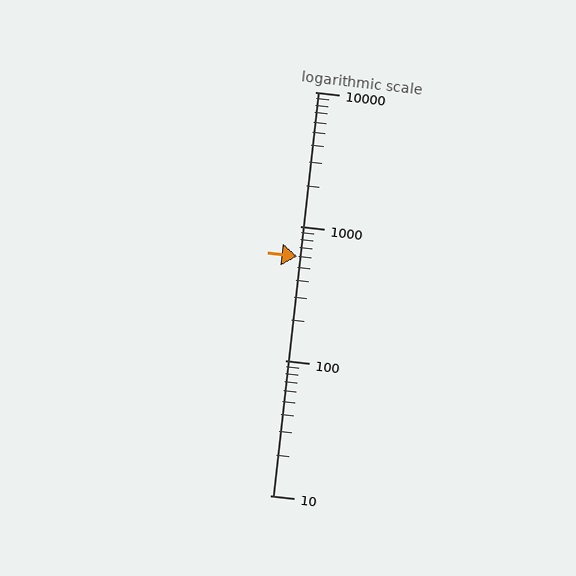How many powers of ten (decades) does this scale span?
The scale spans 3 decades, from 10 to 10000.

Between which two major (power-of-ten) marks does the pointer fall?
The pointer is between 100 and 1000.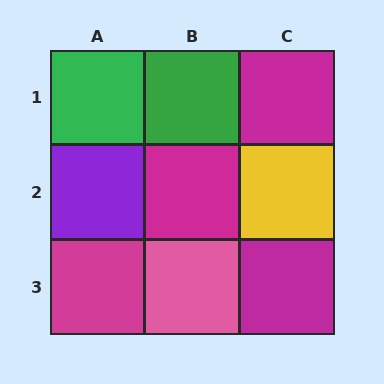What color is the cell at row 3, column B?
Pink.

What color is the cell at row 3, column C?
Magenta.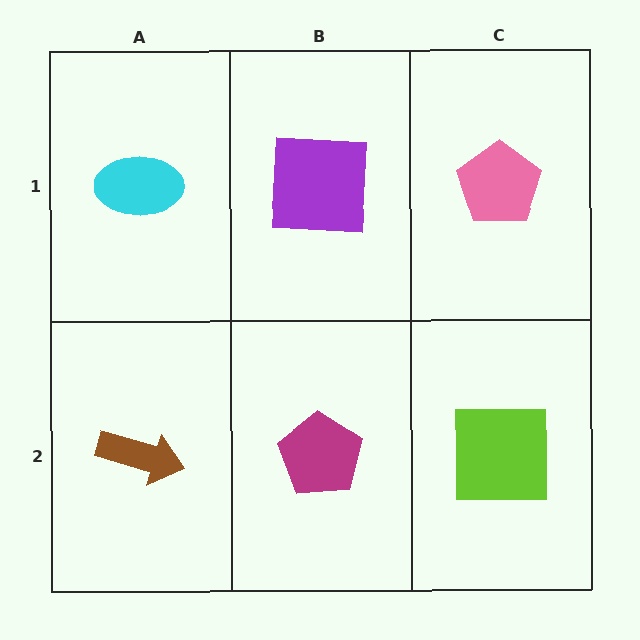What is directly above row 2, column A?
A cyan ellipse.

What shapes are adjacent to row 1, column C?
A lime square (row 2, column C), a purple square (row 1, column B).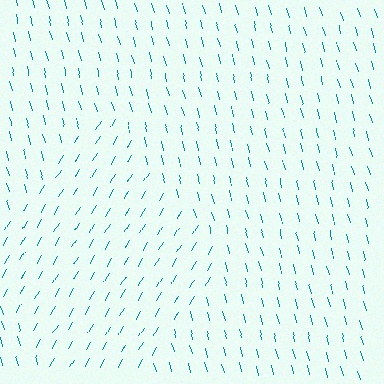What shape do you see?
I see a diamond.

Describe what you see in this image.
The image is filled with small teal line segments. A diamond region in the image has lines oriented differently from the surrounding lines, creating a visible texture boundary.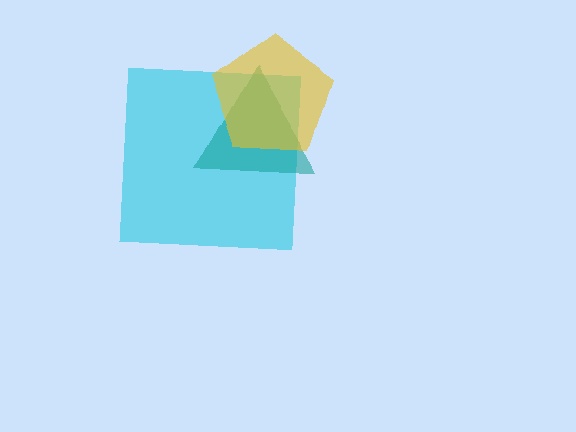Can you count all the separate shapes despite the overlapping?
Yes, there are 3 separate shapes.